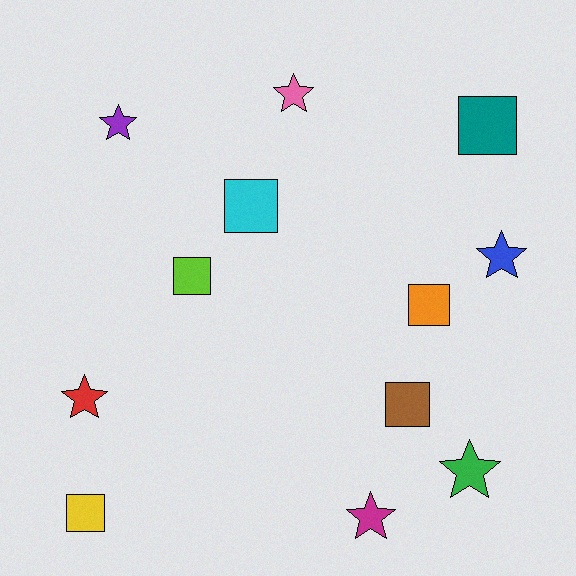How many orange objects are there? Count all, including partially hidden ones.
There is 1 orange object.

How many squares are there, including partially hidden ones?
There are 6 squares.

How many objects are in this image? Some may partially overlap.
There are 12 objects.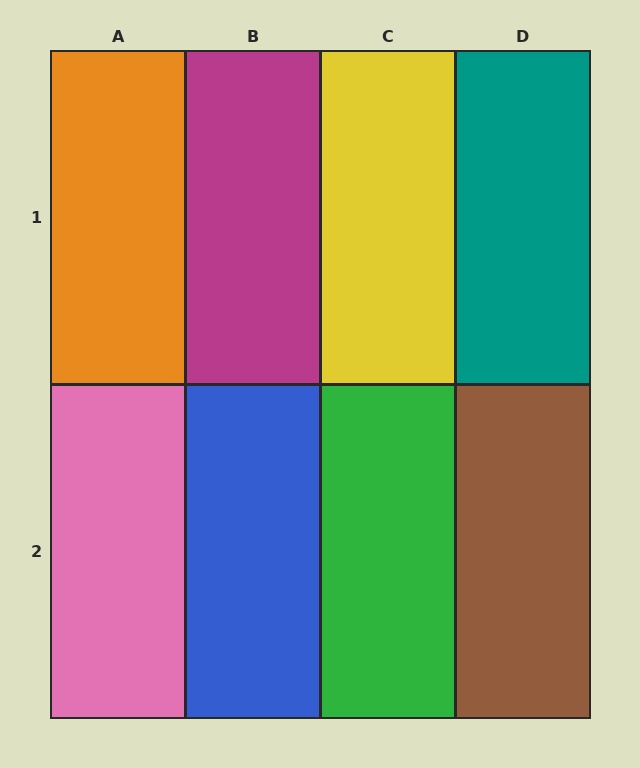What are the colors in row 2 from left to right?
Pink, blue, green, brown.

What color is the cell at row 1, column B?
Magenta.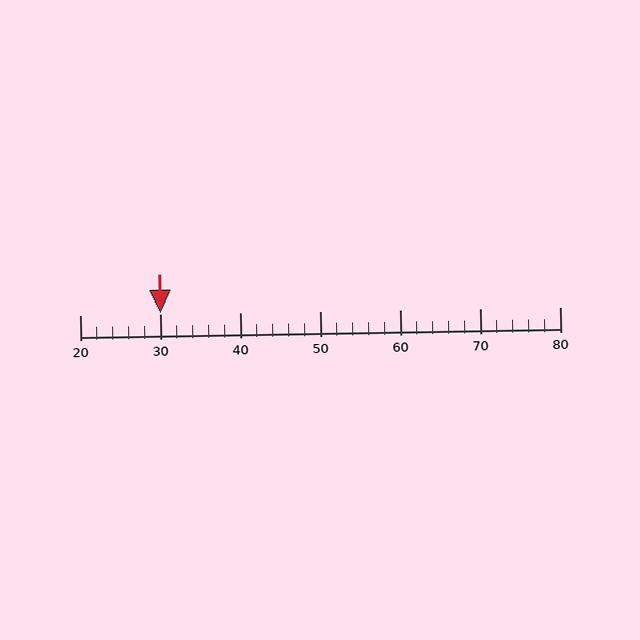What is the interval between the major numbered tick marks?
The major tick marks are spaced 10 units apart.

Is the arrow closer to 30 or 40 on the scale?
The arrow is closer to 30.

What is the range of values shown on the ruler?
The ruler shows values from 20 to 80.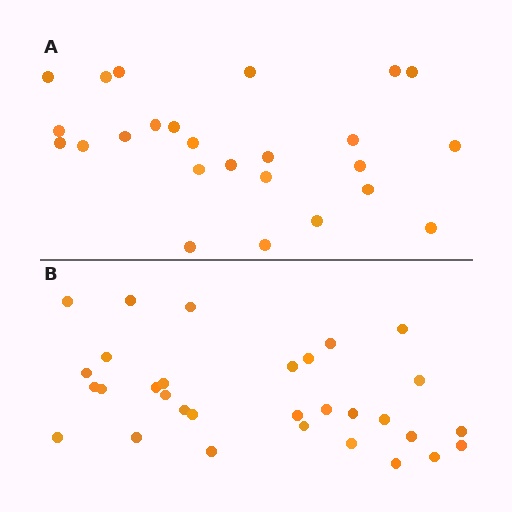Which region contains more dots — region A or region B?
Region B (the bottom region) has more dots.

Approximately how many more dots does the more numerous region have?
Region B has about 6 more dots than region A.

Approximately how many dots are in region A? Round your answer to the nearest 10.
About 20 dots. (The exact count is 25, which rounds to 20.)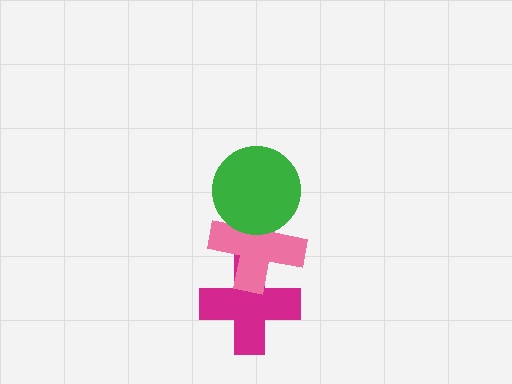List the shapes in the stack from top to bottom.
From top to bottom: the green circle, the pink cross, the magenta cross.